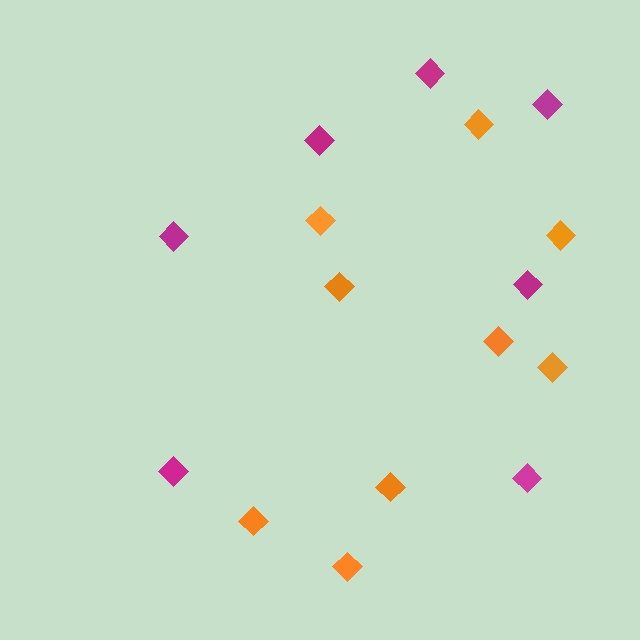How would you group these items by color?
There are 2 groups: one group of magenta diamonds (7) and one group of orange diamonds (9).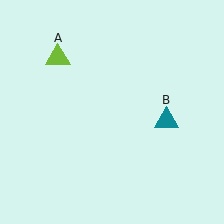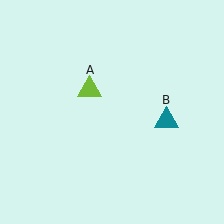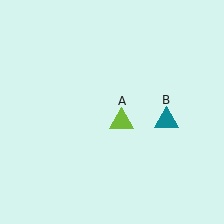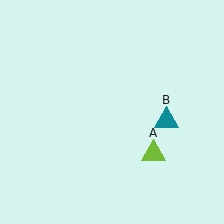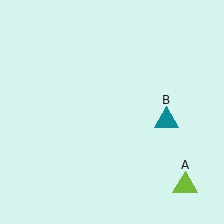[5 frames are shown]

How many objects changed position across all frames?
1 object changed position: lime triangle (object A).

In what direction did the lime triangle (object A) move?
The lime triangle (object A) moved down and to the right.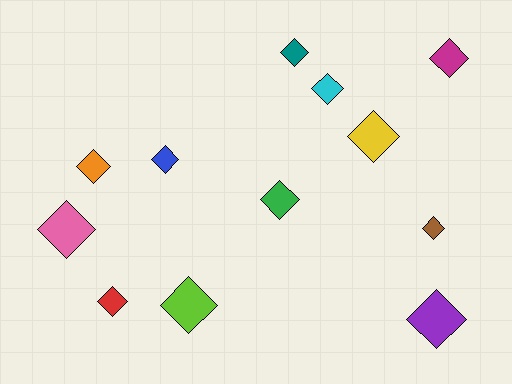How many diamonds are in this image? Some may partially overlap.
There are 12 diamonds.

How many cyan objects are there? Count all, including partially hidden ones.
There is 1 cyan object.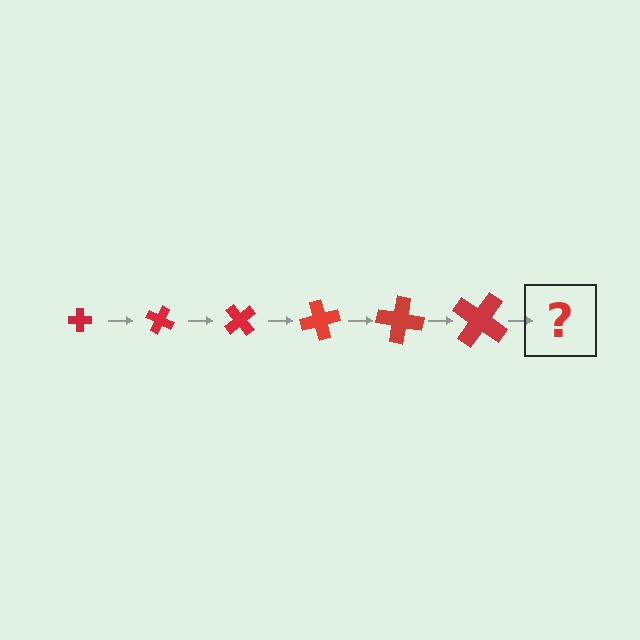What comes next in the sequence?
The next element should be a cross, larger than the previous one and rotated 150 degrees from the start.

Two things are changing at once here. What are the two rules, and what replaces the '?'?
The two rules are that the cross grows larger each step and it rotates 25 degrees each step. The '?' should be a cross, larger than the previous one and rotated 150 degrees from the start.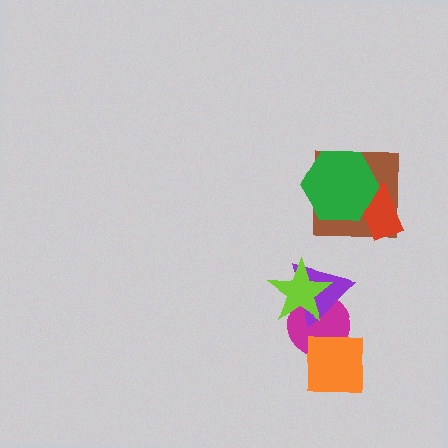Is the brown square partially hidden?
Yes, it is partially covered by another shape.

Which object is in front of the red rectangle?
The green hexagon is in front of the red rectangle.